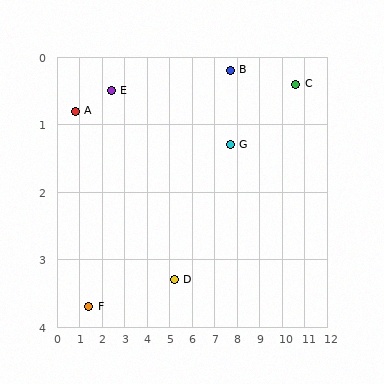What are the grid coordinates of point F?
Point F is at approximately (1.4, 3.7).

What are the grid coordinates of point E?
Point E is at approximately (2.4, 0.5).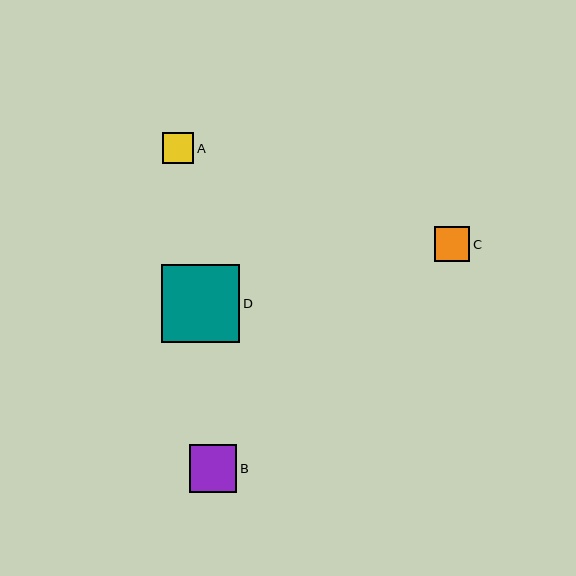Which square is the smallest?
Square A is the smallest with a size of approximately 31 pixels.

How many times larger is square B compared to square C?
Square B is approximately 1.4 times the size of square C.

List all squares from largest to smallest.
From largest to smallest: D, B, C, A.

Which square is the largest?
Square D is the largest with a size of approximately 78 pixels.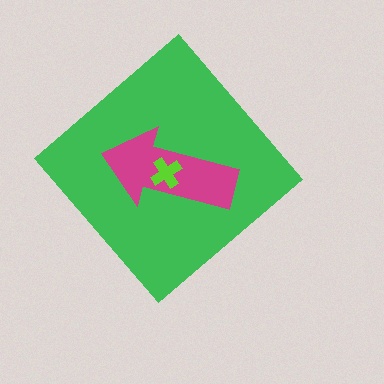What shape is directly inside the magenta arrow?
The lime cross.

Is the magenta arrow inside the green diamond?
Yes.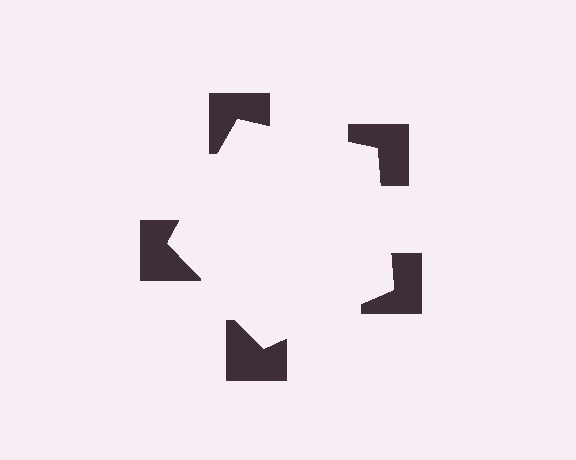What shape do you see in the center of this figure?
An illusory pentagon — its edges are inferred from the aligned wedge cuts in the notched squares, not physically drawn.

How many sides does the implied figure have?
5 sides.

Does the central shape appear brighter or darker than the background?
It typically appears slightly brighter than the background, even though no actual brightness change is drawn.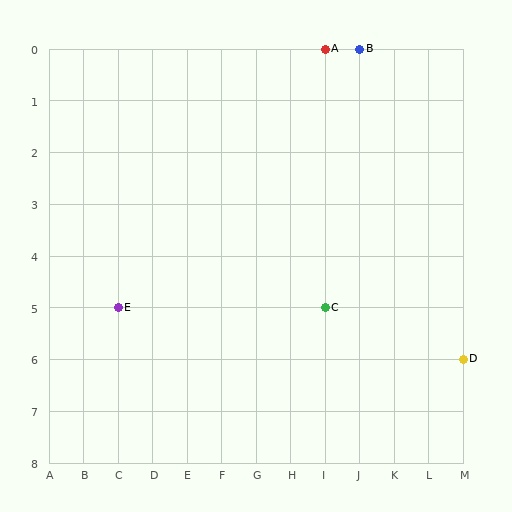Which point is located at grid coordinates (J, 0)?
Point B is at (J, 0).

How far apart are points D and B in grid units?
Points D and B are 3 columns and 6 rows apart (about 6.7 grid units diagonally).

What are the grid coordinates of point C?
Point C is at grid coordinates (I, 5).